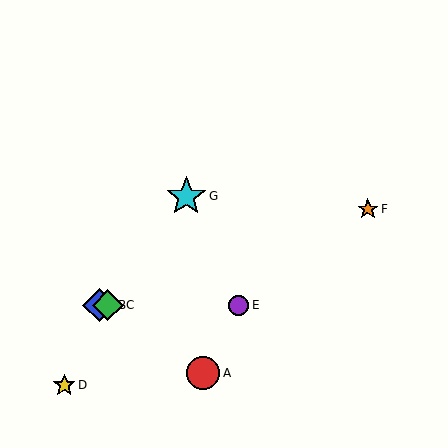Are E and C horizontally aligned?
Yes, both are at y≈305.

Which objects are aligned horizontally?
Objects B, C, E are aligned horizontally.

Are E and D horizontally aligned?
No, E is at y≈305 and D is at y≈385.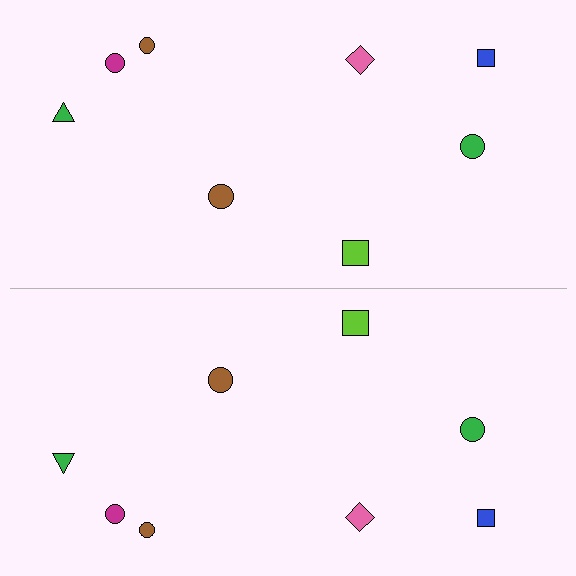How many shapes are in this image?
There are 16 shapes in this image.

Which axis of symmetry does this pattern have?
The pattern has a horizontal axis of symmetry running through the center of the image.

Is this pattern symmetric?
Yes, this pattern has bilateral (reflection) symmetry.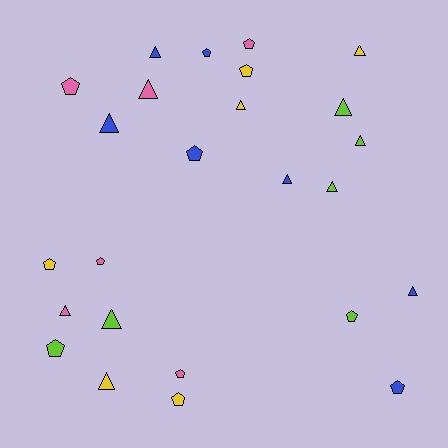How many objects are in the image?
There are 25 objects.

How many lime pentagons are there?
There are 2 lime pentagons.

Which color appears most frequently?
Blue, with 7 objects.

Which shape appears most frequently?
Triangle, with 13 objects.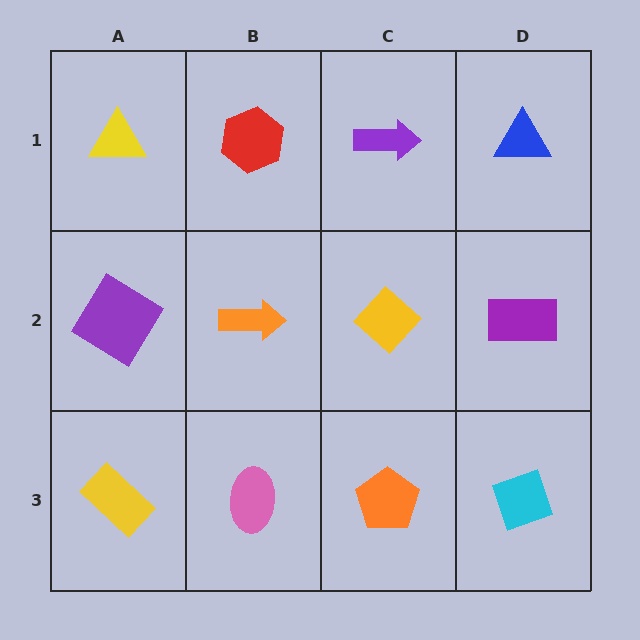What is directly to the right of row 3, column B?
An orange pentagon.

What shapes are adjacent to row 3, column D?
A purple rectangle (row 2, column D), an orange pentagon (row 3, column C).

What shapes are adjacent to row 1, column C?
A yellow diamond (row 2, column C), a red hexagon (row 1, column B), a blue triangle (row 1, column D).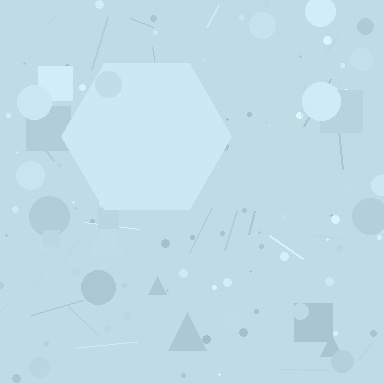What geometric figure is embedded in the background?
A hexagon is embedded in the background.